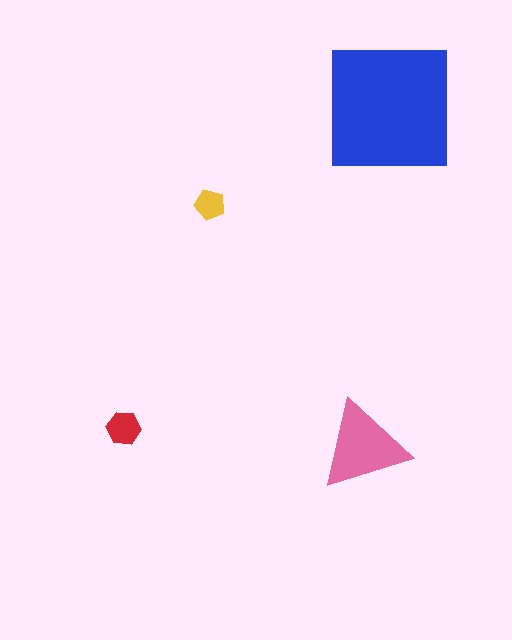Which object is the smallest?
The yellow pentagon.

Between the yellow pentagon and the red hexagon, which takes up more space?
The red hexagon.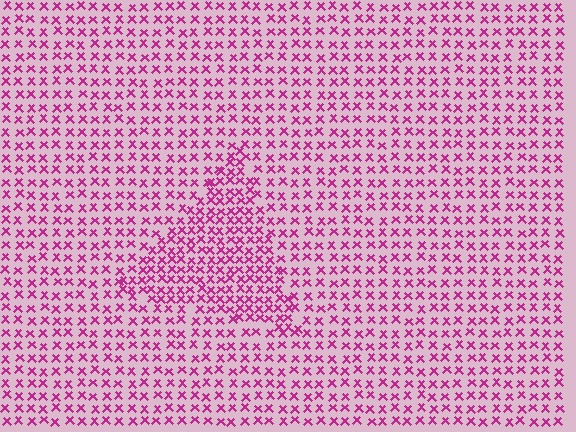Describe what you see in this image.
The image contains small magenta elements arranged at two different densities. A triangle-shaped region is visible where the elements are more densely packed than the surrounding area.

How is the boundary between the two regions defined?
The boundary is defined by a change in element density (approximately 1.6x ratio). All elements are the same color, size, and shape.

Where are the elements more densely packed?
The elements are more densely packed inside the triangle boundary.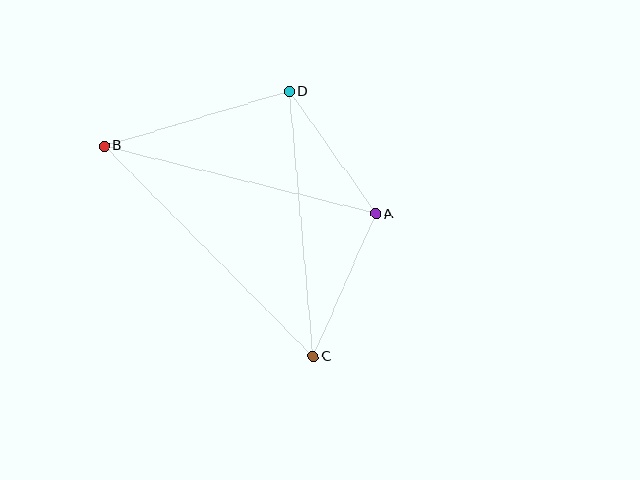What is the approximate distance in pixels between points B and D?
The distance between B and D is approximately 192 pixels.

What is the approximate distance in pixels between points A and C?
The distance between A and C is approximately 156 pixels.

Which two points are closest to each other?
Points A and D are closest to each other.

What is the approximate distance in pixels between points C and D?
The distance between C and D is approximately 266 pixels.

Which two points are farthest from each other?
Points B and C are farthest from each other.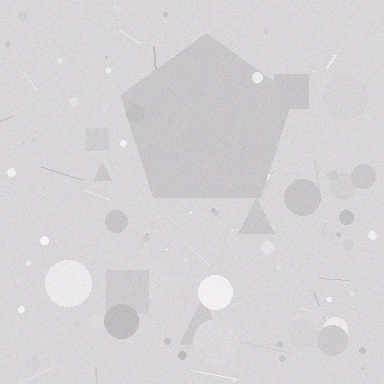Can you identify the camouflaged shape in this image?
The camouflaged shape is a pentagon.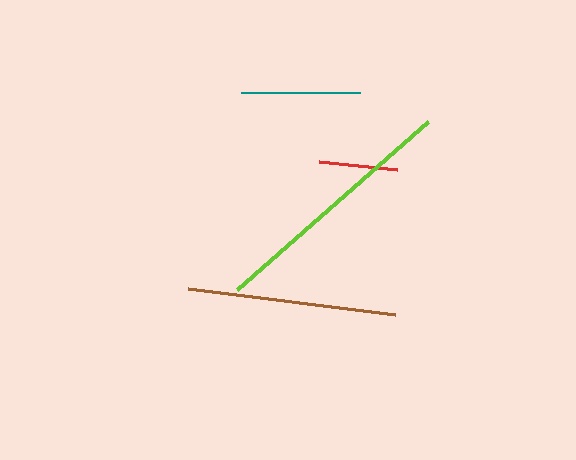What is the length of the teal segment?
The teal segment is approximately 118 pixels long.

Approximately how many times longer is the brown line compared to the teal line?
The brown line is approximately 1.8 times the length of the teal line.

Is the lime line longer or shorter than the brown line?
The lime line is longer than the brown line.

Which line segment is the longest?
The lime line is the longest at approximately 255 pixels.